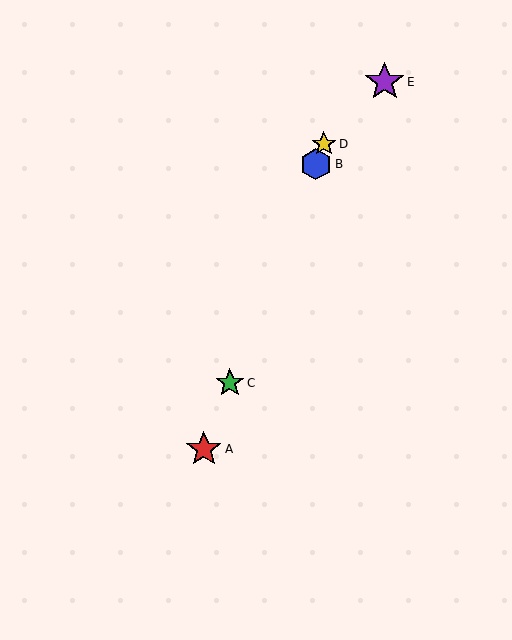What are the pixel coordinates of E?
Object E is at (385, 82).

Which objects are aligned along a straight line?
Objects A, B, C, D are aligned along a straight line.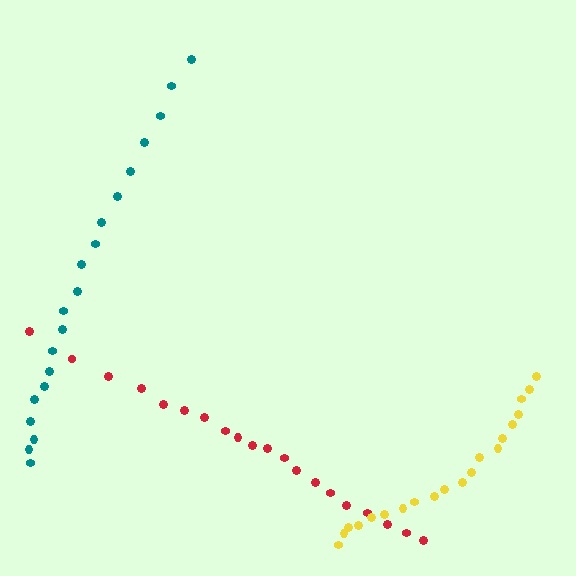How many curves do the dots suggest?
There are 3 distinct paths.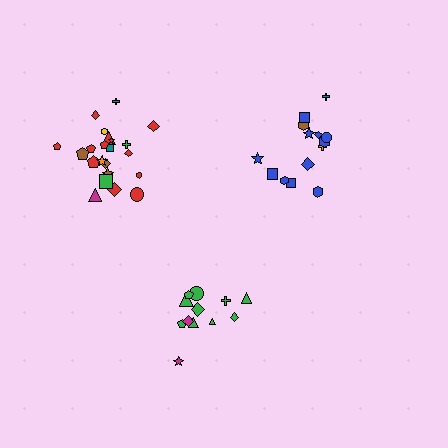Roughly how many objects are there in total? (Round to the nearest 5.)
Roughly 50 objects in total.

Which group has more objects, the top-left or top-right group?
The top-left group.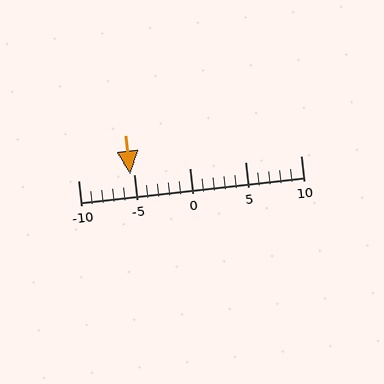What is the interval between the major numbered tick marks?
The major tick marks are spaced 5 units apart.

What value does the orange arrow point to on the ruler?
The orange arrow points to approximately -5.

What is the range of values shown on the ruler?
The ruler shows values from -10 to 10.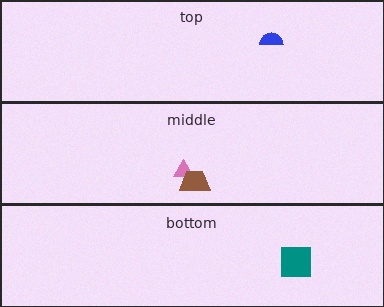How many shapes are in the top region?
1.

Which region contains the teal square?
The bottom region.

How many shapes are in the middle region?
2.